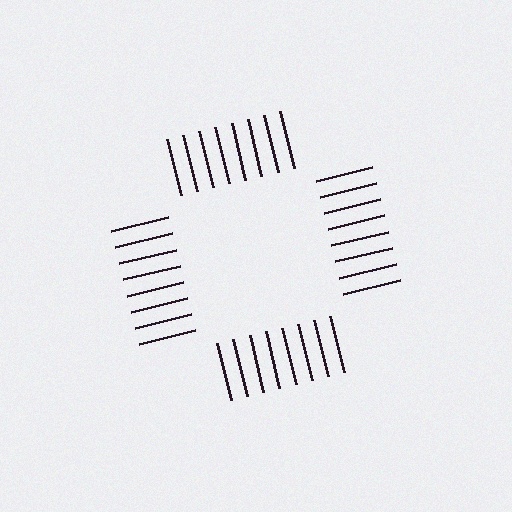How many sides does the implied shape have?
4 sides — the line-ends trace a square.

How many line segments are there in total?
32 — 8 along each of the 4 edges.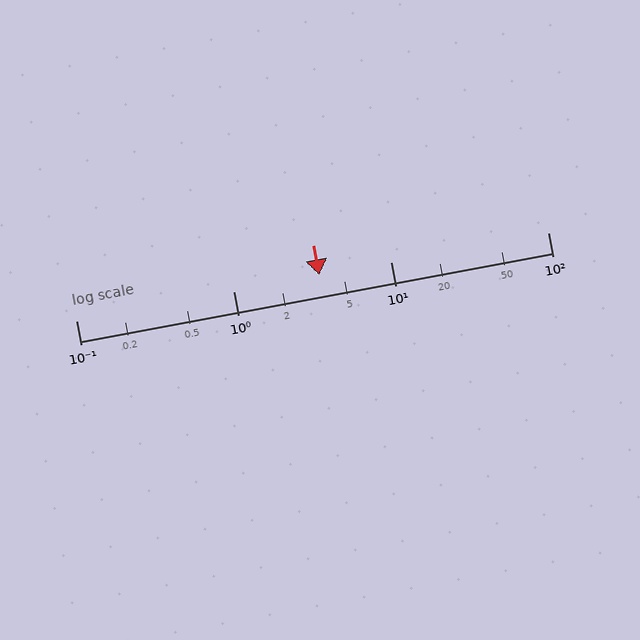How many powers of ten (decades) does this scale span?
The scale spans 3 decades, from 0.1 to 100.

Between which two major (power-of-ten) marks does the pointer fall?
The pointer is between 1 and 10.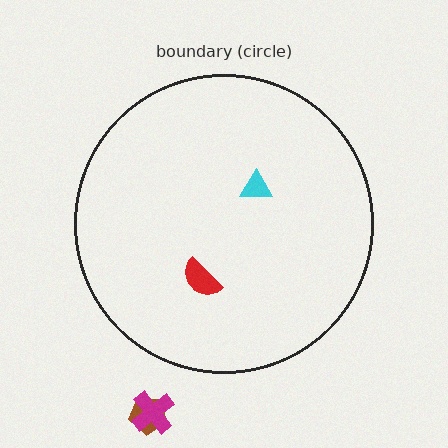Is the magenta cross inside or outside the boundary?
Outside.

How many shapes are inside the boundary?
2 inside, 2 outside.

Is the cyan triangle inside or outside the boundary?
Inside.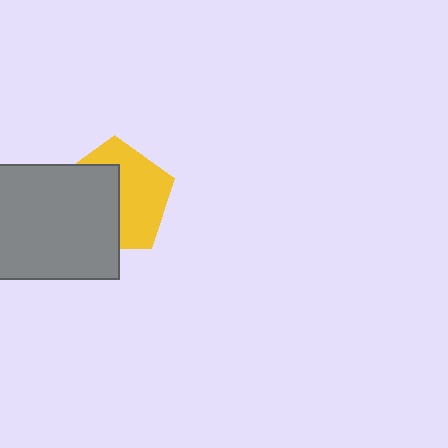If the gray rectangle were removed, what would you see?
You would see the complete yellow pentagon.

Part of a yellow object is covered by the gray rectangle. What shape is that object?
It is a pentagon.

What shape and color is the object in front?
The object in front is a gray rectangle.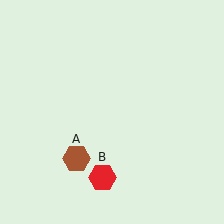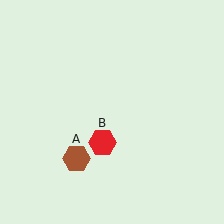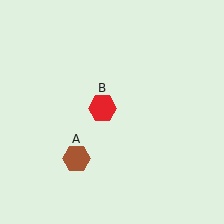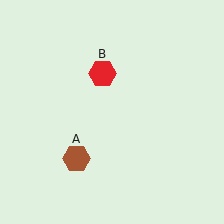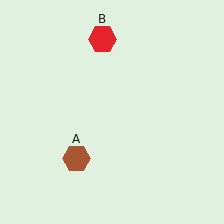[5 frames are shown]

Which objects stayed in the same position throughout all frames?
Brown hexagon (object A) remained stationary.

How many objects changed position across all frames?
1 object changed position: red hexagon (object B).